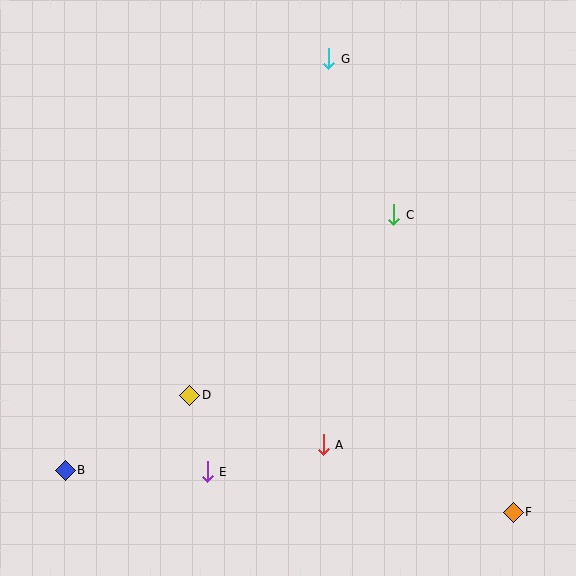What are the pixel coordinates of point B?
Point B is at (65, 470).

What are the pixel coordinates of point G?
Point G is at (329, 59).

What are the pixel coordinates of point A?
Point A is at (323, 445).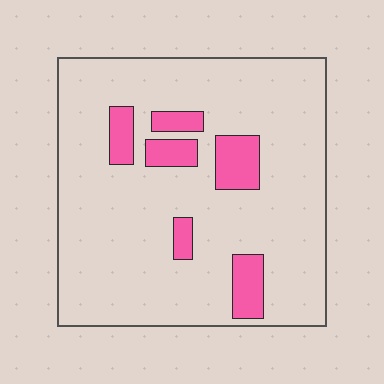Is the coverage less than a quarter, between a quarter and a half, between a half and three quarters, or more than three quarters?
Less than a quarter.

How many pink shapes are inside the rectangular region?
6.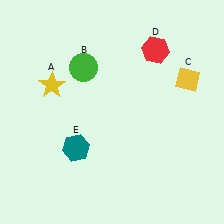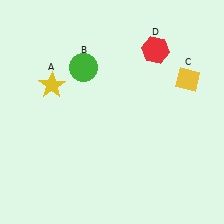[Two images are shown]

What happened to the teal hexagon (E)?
The teal hexagon (E) was removed in Image 2. It was in the bottom-left area of Image 1.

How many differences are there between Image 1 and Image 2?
There is 1 difference between the two images.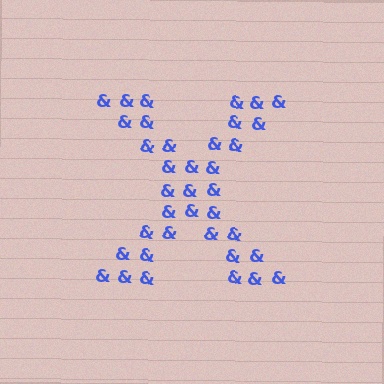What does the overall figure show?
The overall figure shows the letter X.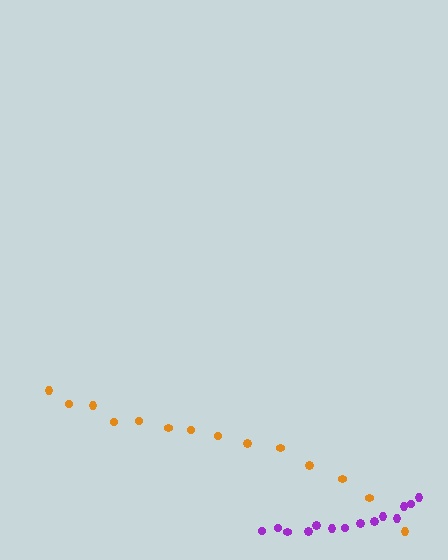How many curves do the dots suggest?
There are 2 distinct paths.